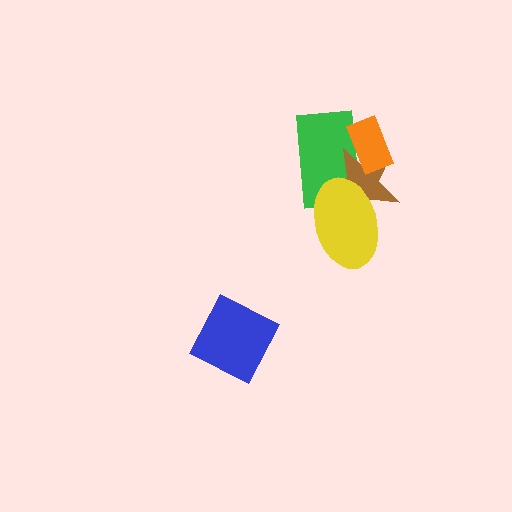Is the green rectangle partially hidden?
Yes, it is partially covered by another shape.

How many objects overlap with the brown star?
3 objects overlap with the brown star.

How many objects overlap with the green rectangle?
3 objects overlap with the green rectangle.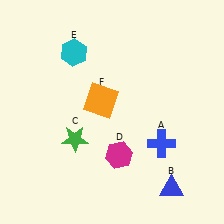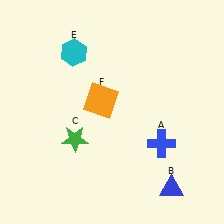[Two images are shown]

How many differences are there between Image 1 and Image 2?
There is 1 difference between the two images.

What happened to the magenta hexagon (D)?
The magenta hexagon (D) was removed in Image 2. It was in the bottom-right area of Image 1.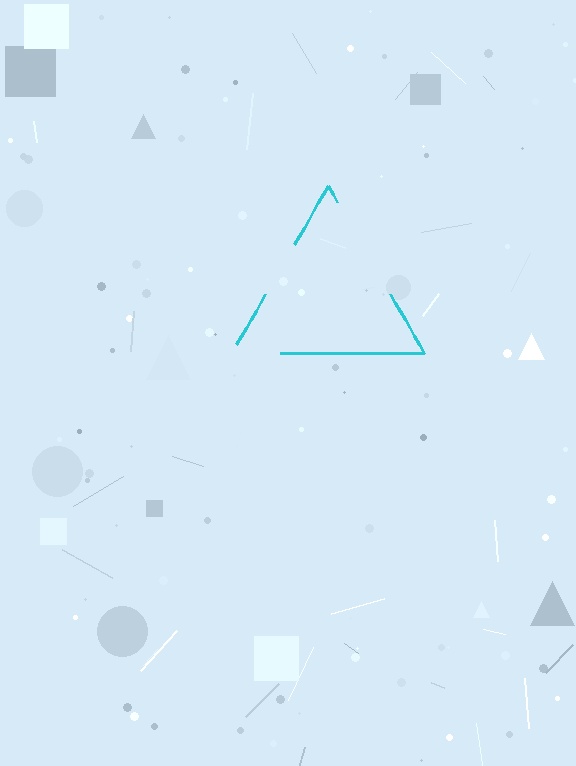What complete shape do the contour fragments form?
The contour fragments form a triangle.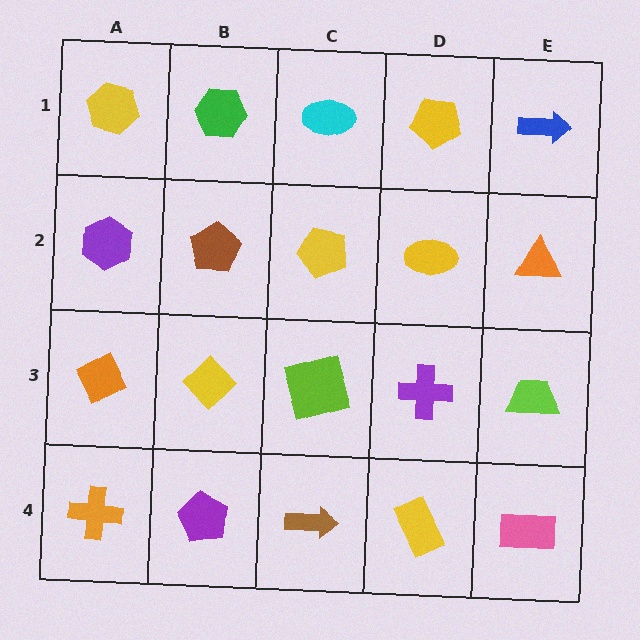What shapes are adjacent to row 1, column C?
A yellow pentagon (row 2, column C), a green hexagon (row 1, column B), a yellow pentagon (row 1, column D).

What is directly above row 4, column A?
An orange diamond.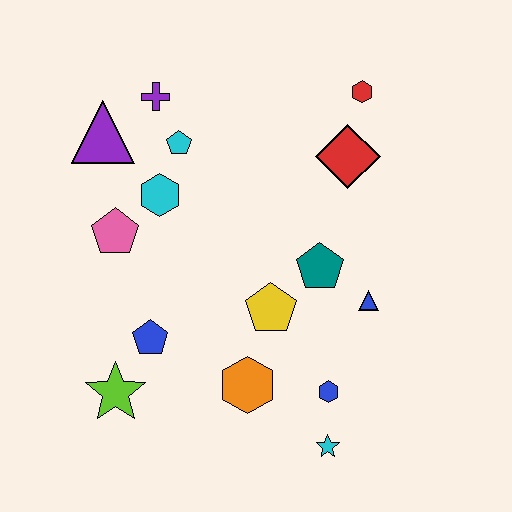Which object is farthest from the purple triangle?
The cyan star is farthest from the purple triangle.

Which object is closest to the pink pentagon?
The cyan hexagon is closest to the pink pentagon.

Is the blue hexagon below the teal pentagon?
Yes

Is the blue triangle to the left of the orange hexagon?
No